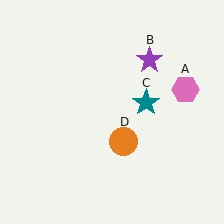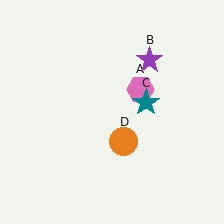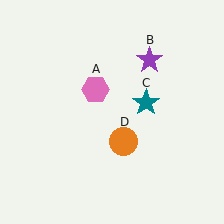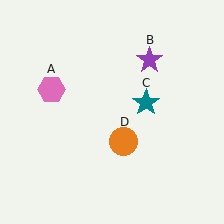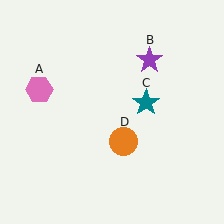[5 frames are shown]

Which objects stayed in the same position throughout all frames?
Purple star (object B) and teal star (object C) and orange circle (object D) remained stationary.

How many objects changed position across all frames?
1 object changed position: pink hexagon (object A).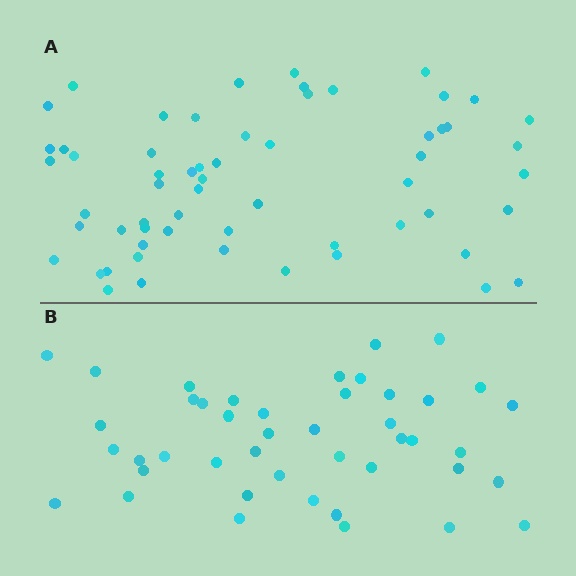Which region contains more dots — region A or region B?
Region A (the top region) has more dots.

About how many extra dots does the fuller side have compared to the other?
Region A has approximately 15 more dots than region B.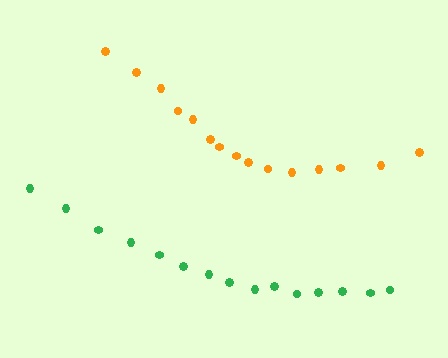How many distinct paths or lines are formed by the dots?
There are 2 distinct paths.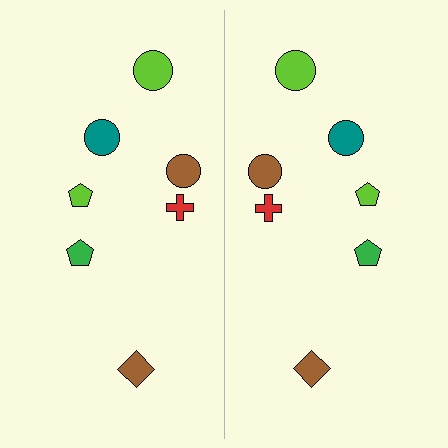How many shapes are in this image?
There are 14 shapes in this image.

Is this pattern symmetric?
Yes, this pattern has bilateral (reflection) symmetry.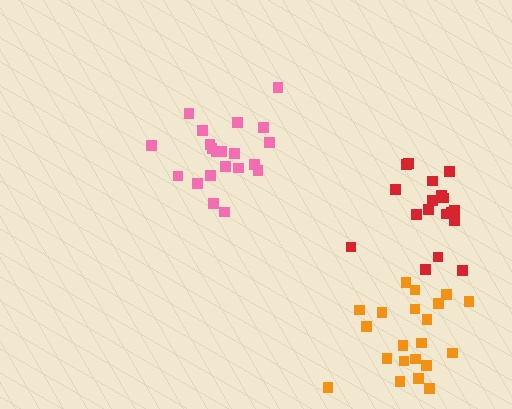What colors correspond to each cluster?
The clusters are colored: pink, orange, red.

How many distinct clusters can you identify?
There are 3 distinct clusters.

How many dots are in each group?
Group 1: 21 dots, Group 2: 21 dots, Group 3: 19 dots (61 total).